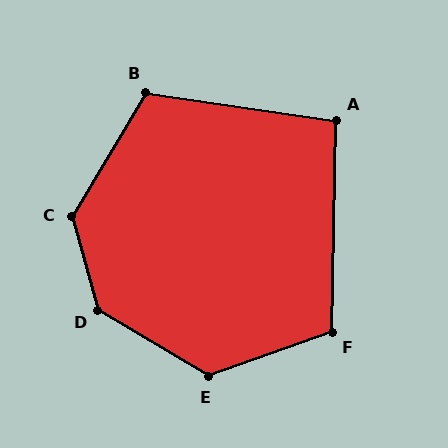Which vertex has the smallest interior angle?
A, at approximately 97 degrees.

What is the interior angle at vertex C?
Approximately 133 degrees (obtuse).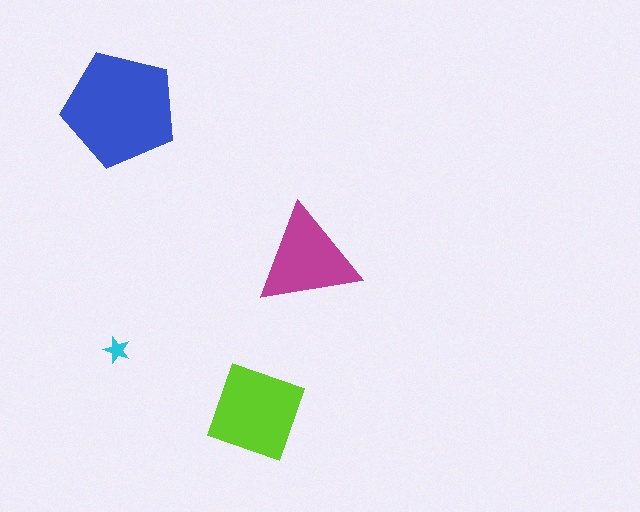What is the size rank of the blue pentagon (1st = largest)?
1st.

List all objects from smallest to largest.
The cyan star, the magenta triangle, the lime diamond, the blue pentagon.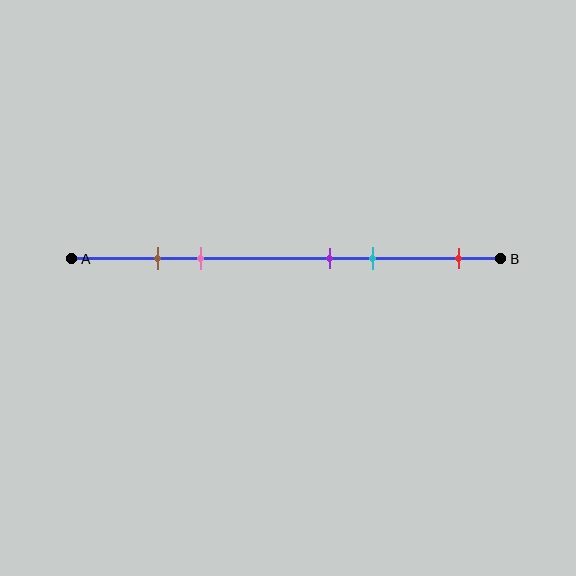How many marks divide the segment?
There are 5 marks dividing the segment.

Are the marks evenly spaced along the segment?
No, the marks are not evenly spaced.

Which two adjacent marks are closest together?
The brown and pink marks are the closest adjacent pair.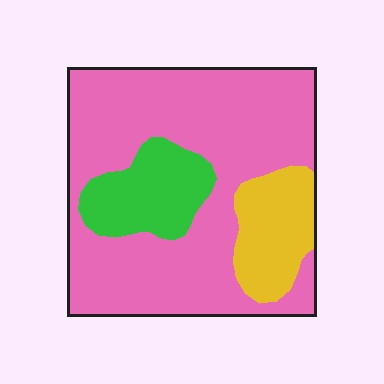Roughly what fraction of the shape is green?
Green covers around 15% of the shape.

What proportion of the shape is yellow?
Yellow covers 15% of the shape.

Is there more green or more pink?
Pink.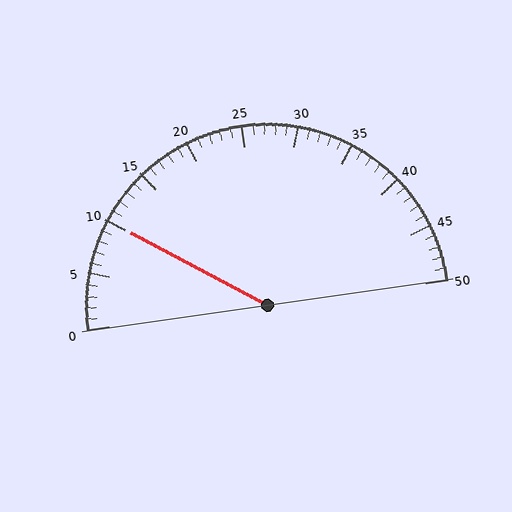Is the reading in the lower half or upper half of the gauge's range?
The reading is in the lower half of the range (0 to 50).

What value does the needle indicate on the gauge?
The needle indicates approximately 10.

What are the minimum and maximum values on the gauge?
The gauge ranges from 0 to 50.